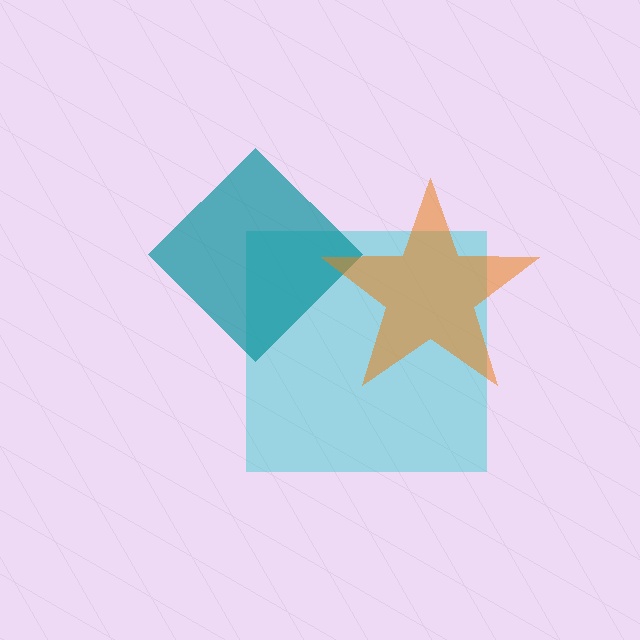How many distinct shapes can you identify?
There are 3 distinct shapes: a cyan square, a teal diamond, an orange star.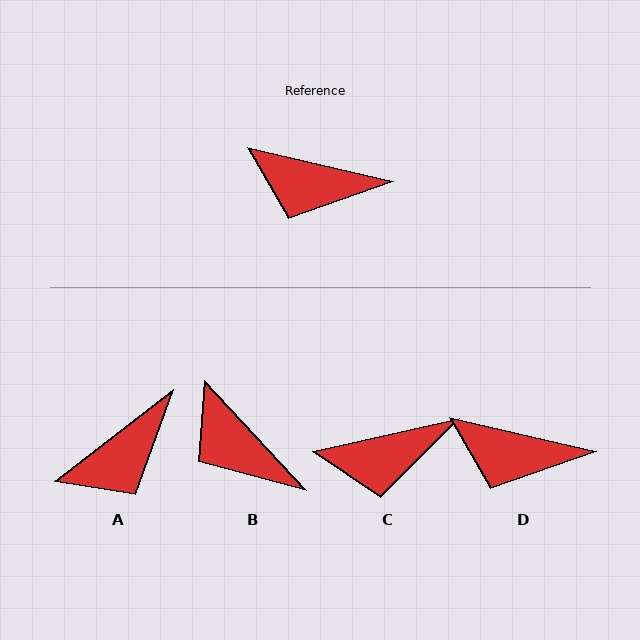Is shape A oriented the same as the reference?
No, it is off by about 51 degrees.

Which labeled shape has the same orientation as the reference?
D.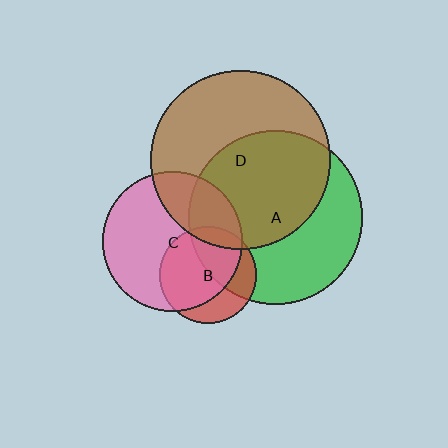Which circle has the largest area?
Circle D (brown).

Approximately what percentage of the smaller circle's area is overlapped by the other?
Approximately 10%.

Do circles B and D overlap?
Yes.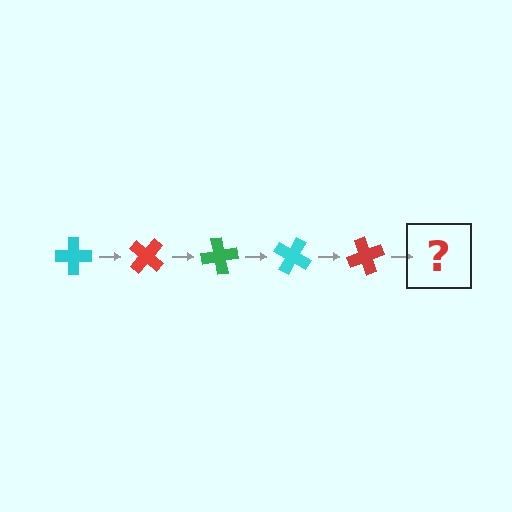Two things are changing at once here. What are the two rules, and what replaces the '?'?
The two rules are that it rotates 40 degrees each step and the color cycles through cyan, red, and green. The '?' should be a green cross, rotated 200 degrees from the start.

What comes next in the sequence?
The next element should be a green cross, rotated 200 degrees from the start.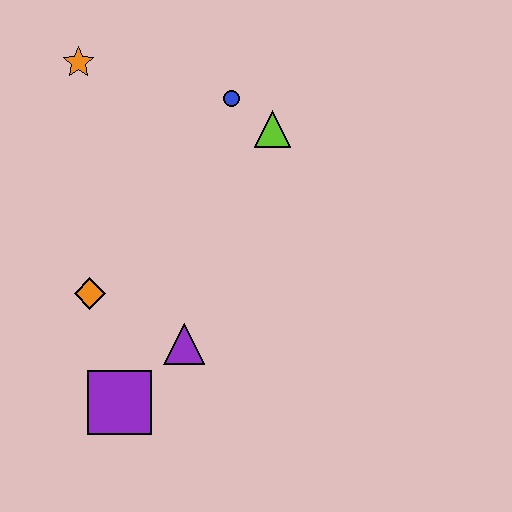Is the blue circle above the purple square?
Yes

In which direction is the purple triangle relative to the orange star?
The purple triangle is below the orange star.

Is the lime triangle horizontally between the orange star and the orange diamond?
No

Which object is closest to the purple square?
The purple triangle is closest to the purple square.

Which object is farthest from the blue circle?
The purple square is farthest from the blue circle.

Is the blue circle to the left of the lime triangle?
Yes